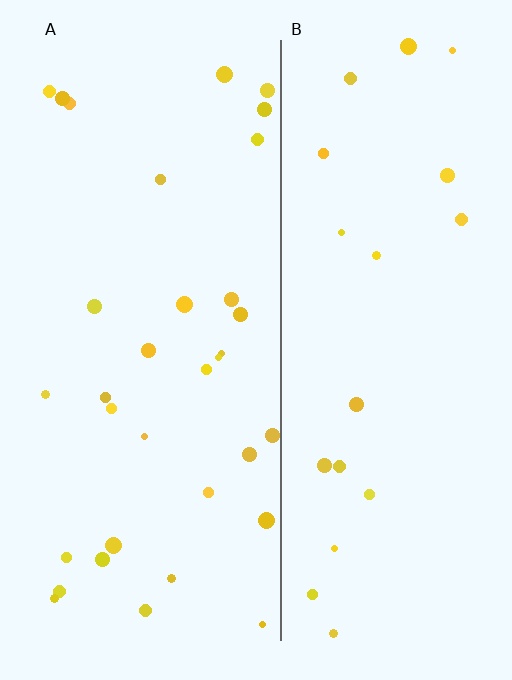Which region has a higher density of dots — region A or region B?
A (the left).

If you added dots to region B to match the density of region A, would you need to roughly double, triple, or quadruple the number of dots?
Approximately double.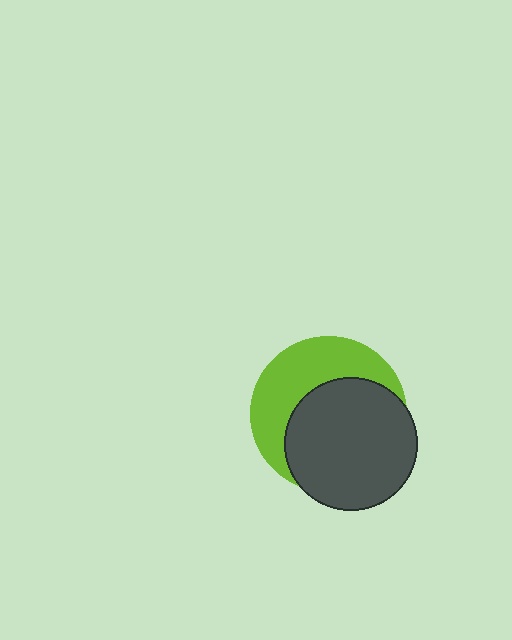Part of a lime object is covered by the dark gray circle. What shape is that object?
It is a circle.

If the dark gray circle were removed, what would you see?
You would see the complete lime circle.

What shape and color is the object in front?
The object in front is a dark gray circle.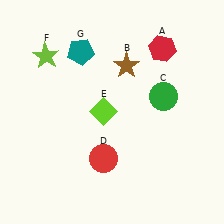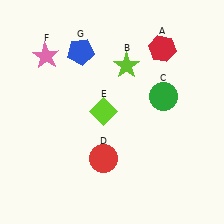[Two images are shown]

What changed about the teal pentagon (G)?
In Image 1, G is teal. In Image 2, it changed to blue.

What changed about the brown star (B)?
In Image 1, B is brown. In Image 2, it changed to lime.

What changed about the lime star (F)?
In Image 1, F is lime. In Image 2, it changed to pink.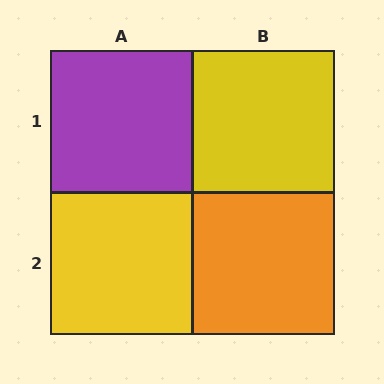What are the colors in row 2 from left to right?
Yellow, orange.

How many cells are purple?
1 cell is purple.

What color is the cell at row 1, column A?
Purple.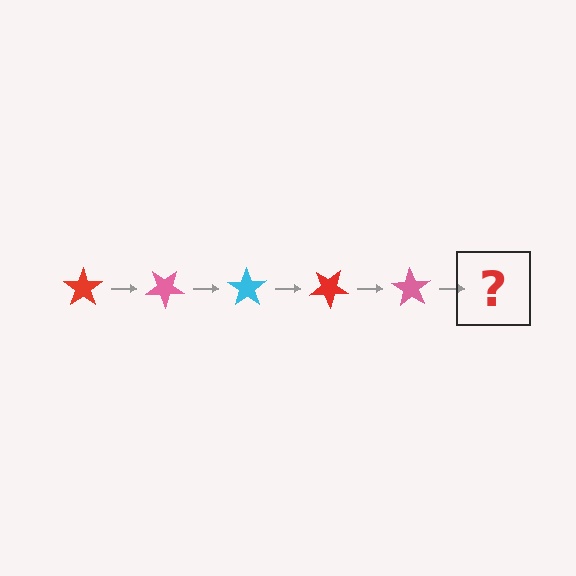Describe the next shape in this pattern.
It should be a cyan star, rotated 175 degrees from the start.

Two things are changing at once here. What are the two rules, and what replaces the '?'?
The two rules are that it rotates 35 degrees each step and the color cycles through red, pink, and cyan. The '?' should be a cyan star, rotated 175 degrees from the start.